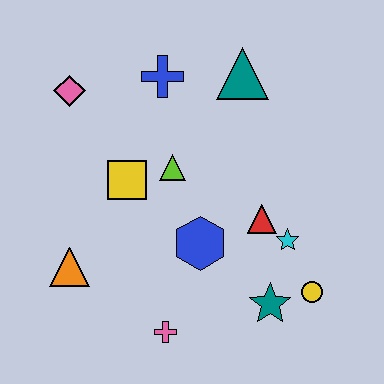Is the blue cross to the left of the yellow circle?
Yes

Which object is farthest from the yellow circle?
The pink diamond is farthest from the yellow circle.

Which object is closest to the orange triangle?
The yellow square is closest to the orange triangle.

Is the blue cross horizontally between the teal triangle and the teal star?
No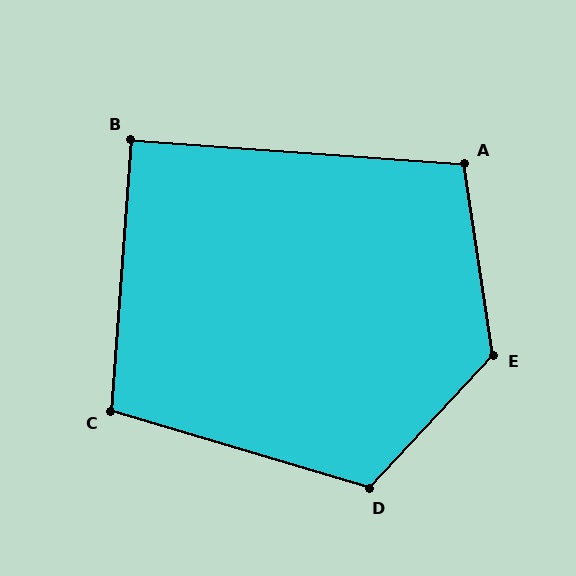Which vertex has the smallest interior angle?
B, at approximately 90 degrees.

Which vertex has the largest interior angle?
E, at approximately 128 degrees.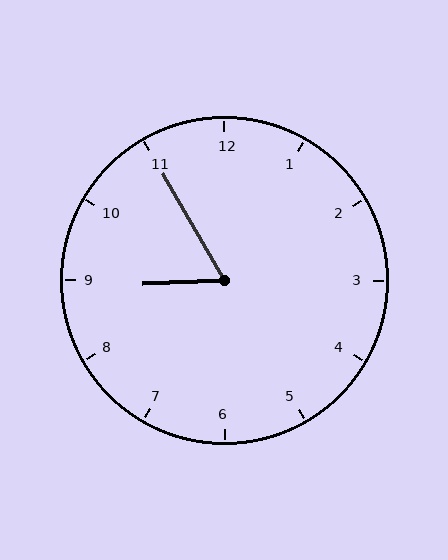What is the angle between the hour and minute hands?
Approximately 62 degrees.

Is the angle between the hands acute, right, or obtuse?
It is acute.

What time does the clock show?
8:55.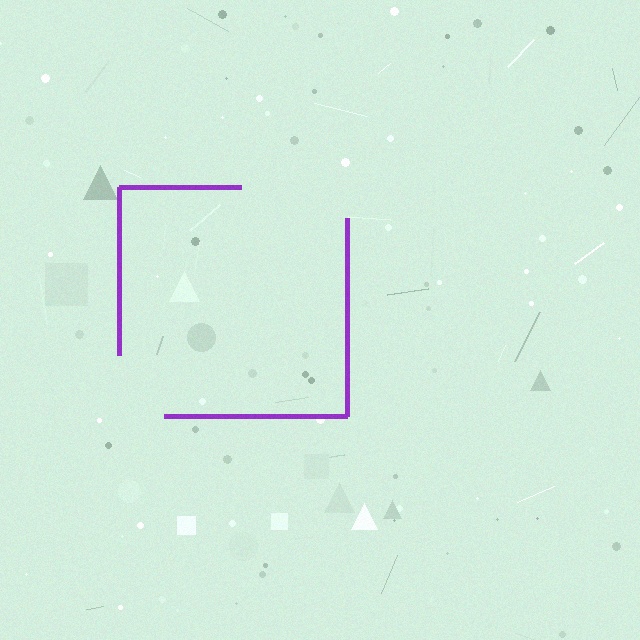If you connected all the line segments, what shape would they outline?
They would outline a square.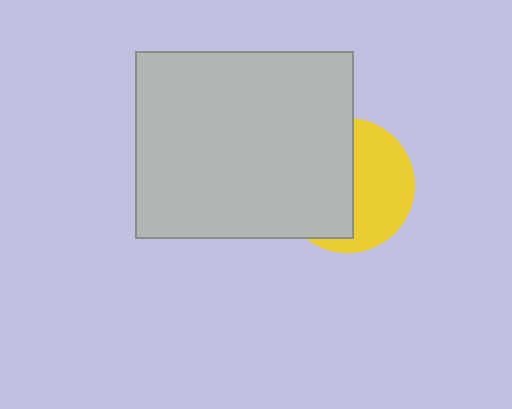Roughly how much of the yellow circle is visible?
About half of it is visible (roughly 47%).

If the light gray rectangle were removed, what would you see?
You would see the complete yellow circle.